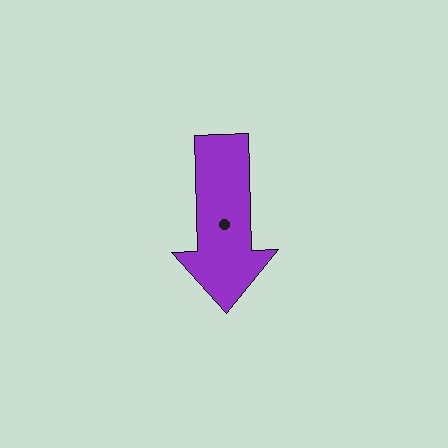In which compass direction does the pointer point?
South.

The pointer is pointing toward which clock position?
Roughly 6 o'clock.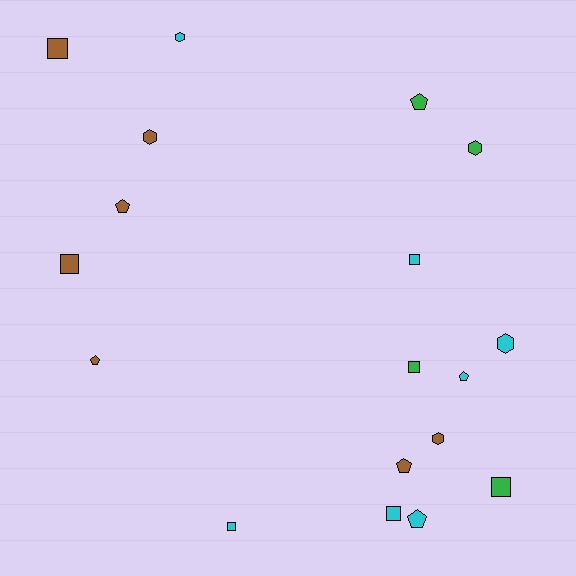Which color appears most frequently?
Cyan, with 7 objects.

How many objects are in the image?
There are 18 objects.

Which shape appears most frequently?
Square, with 7 objects.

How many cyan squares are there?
There are 3 cyan squares.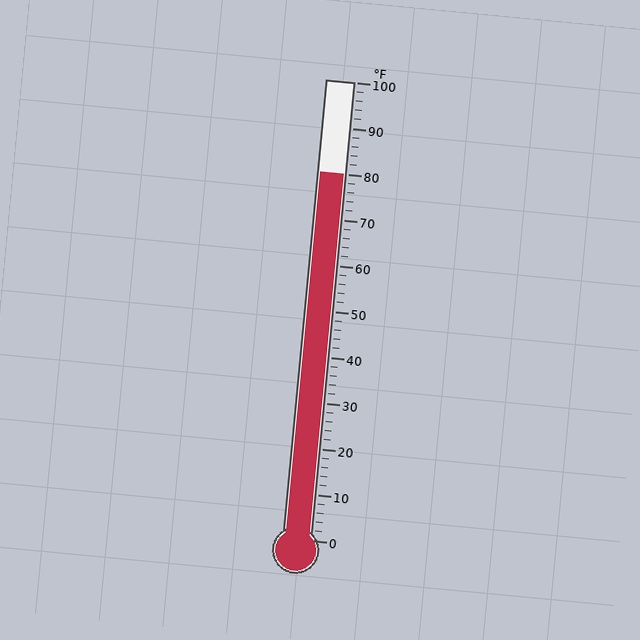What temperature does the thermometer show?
The thermometer shows approximately 80°F.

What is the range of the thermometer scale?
The thermometer scale ranges from 0°F to 100°F.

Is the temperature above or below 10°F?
The temperature is above 10°F.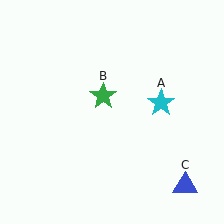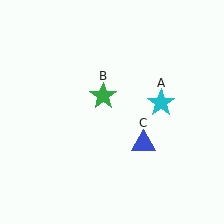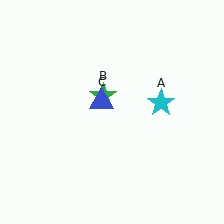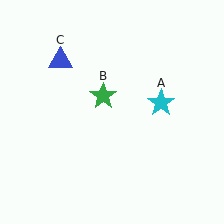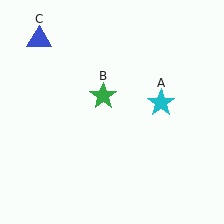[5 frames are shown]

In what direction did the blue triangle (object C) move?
The blue triangle (object C) moved up and to the left.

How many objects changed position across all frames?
1 object changed position: blue triangle (object C).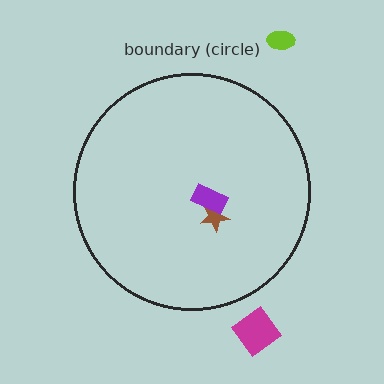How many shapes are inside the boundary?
2 inside, 2 outside.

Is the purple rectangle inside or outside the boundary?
Inside.